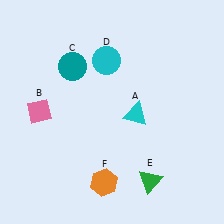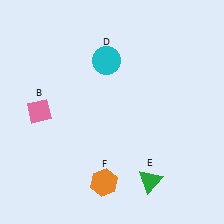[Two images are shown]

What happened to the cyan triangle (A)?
The cyan triangle (A) was removed in Image 2. It was in the bottom-right area of Image 1.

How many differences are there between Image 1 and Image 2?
There are 2 differences between the two images.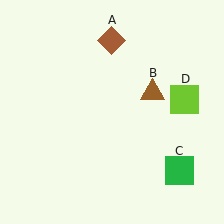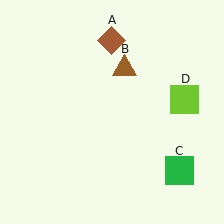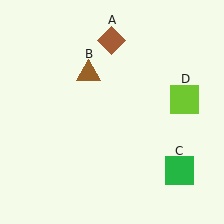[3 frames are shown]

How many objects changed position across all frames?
1 object changed position: brown triangle (object B).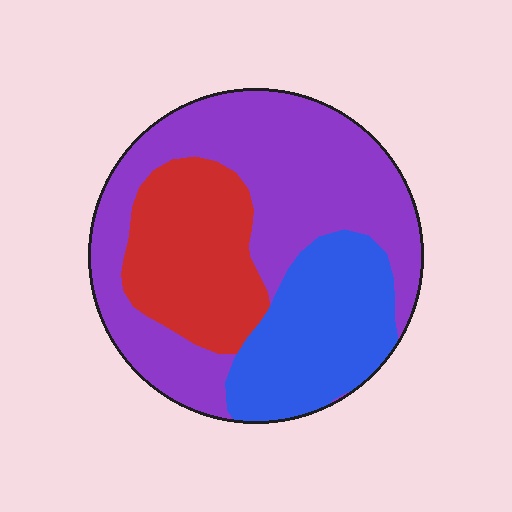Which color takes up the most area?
Purple, at roughly 50%.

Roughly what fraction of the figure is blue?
Blue takes up about one quarter (1/4) of the figure.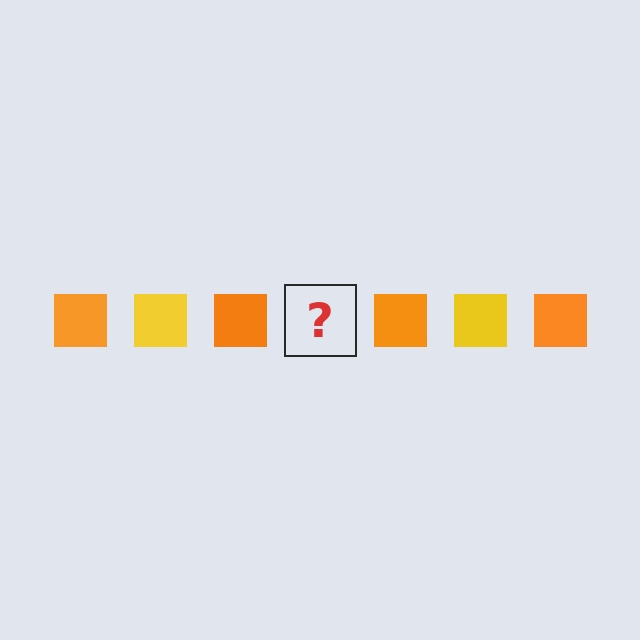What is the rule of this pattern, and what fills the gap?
The rule is that the pattern cycles through orange, yellow squares. The gap should be filled with a yellow square.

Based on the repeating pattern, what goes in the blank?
The blank should be a yellow square.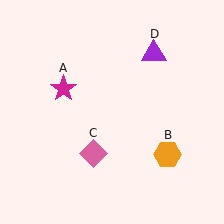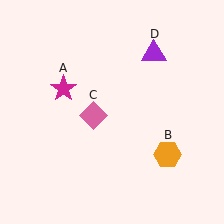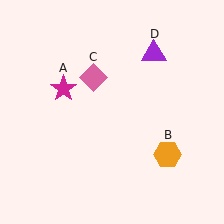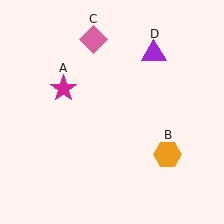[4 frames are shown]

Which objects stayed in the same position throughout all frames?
Magenta star (object A) and orange hexagon (object B) and purple triangle (object D) remained stationary.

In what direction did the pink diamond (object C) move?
The pink diamond (object C) moved up.